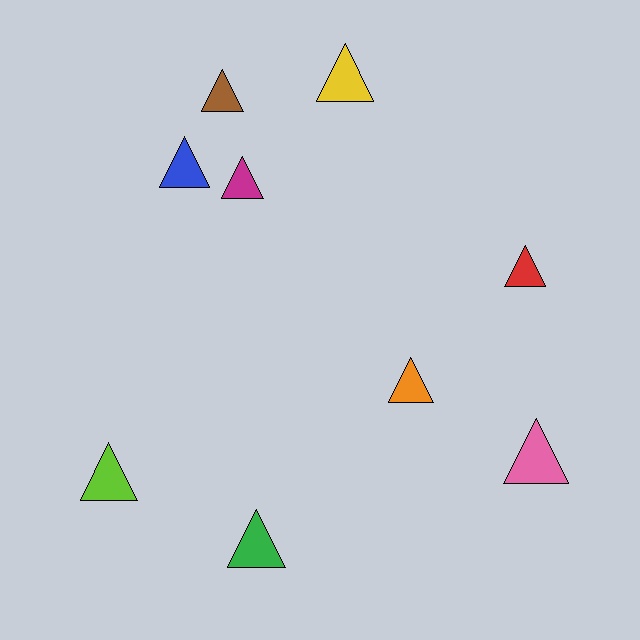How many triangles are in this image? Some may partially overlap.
There are 9 triangles.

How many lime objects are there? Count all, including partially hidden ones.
There is 1 lime object.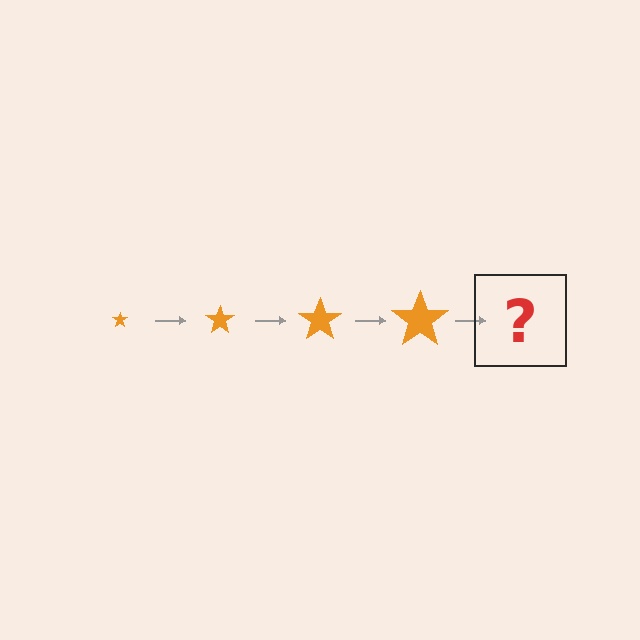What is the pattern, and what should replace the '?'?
The pattern is that the star gets progressively larger each step. The '?' should be an orange star, larger than the previous one.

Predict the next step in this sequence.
The next step is an orange star, larger than the previous one.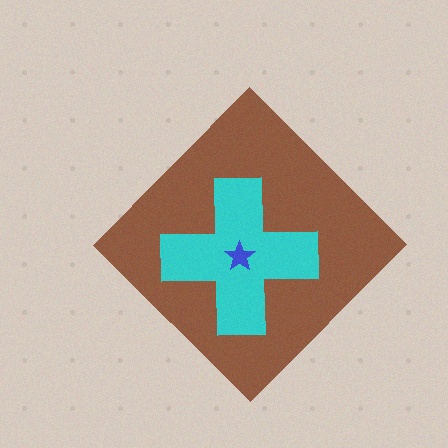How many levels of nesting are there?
3.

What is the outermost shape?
The brown diamond.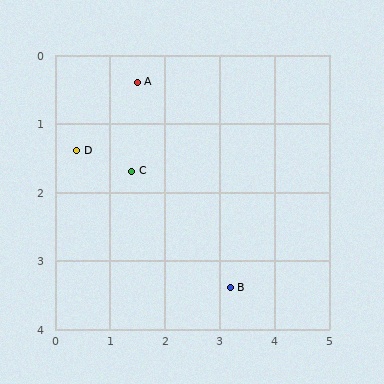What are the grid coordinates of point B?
Point B is at approximately (3.2, 3.4).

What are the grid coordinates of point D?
Point D is at approximately (0.4, 1.4).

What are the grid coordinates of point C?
Point C is at approximately (1.4, 1.7).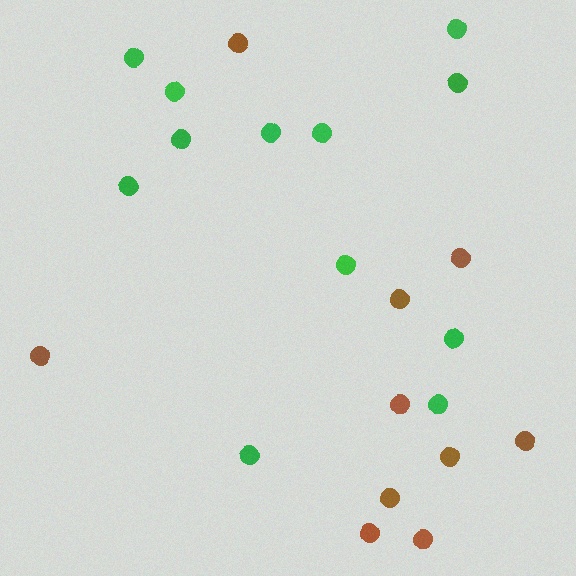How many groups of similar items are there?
There are 2 groups: one group of green circles (12) and one group of brown circles (10).